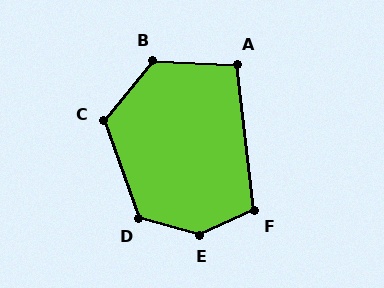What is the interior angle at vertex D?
Approximately 125 degrees (obtuse).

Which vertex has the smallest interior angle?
A, at approximately 99 degrees.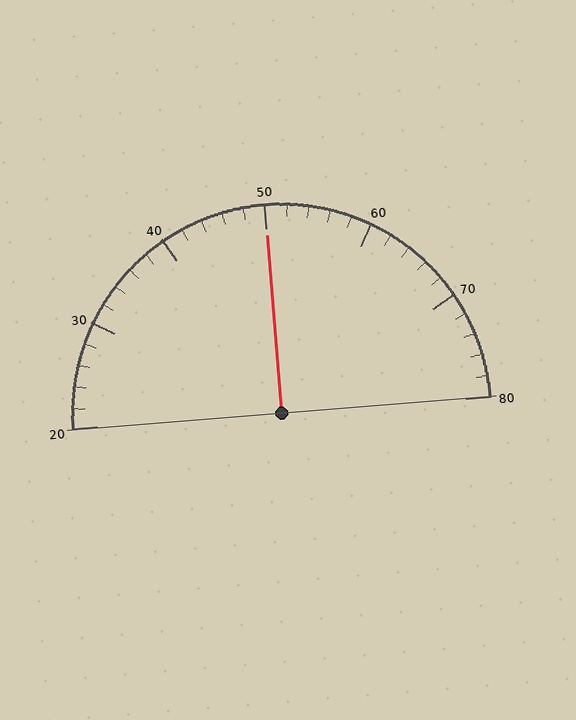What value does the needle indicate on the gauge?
The needle indicates approximately 50.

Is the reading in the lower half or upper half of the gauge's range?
The reading is in the upper half of the range (20 to 80).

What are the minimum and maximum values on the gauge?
The gauge ranges from 20 to 80.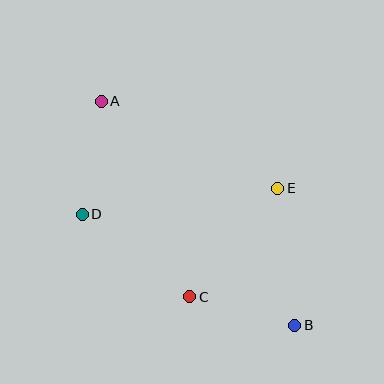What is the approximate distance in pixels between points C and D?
The distance between C and D is approximately 136 pixels.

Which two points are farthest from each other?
Points A and B are farthest from each other.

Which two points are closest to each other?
Points B and C are closest to each other.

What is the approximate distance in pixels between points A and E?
The distance between A and E is approximately 197 pixels.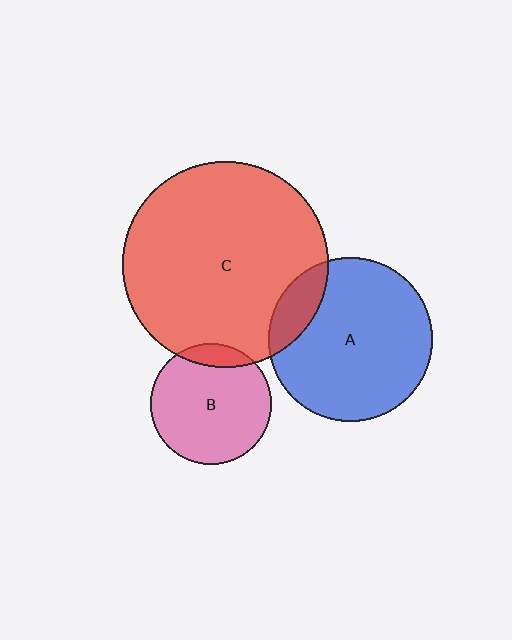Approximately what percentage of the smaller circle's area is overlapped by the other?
Approximately 10%.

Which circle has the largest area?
Circle C (red).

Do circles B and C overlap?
Yes.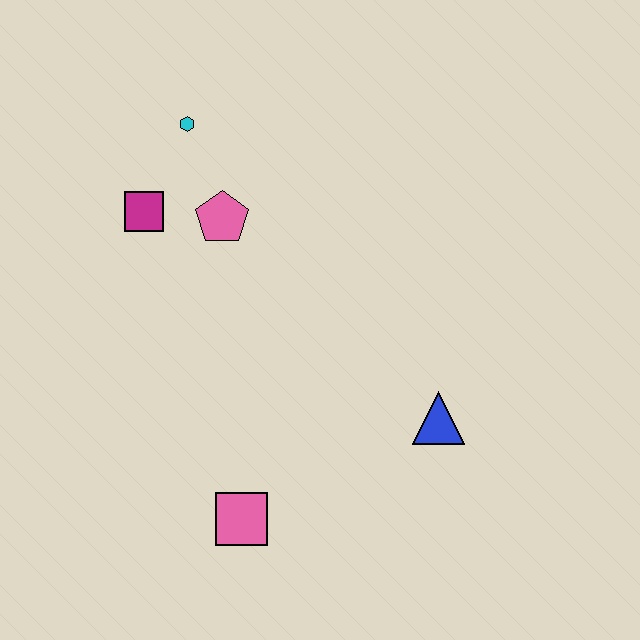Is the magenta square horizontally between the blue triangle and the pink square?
No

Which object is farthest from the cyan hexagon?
The pink square is farthest from the cyan hexagon.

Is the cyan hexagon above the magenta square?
Yes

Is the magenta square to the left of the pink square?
Yes